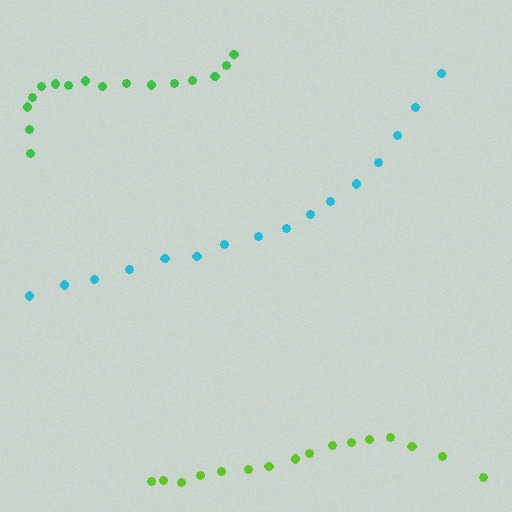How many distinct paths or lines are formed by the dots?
There are 3 distinct paths.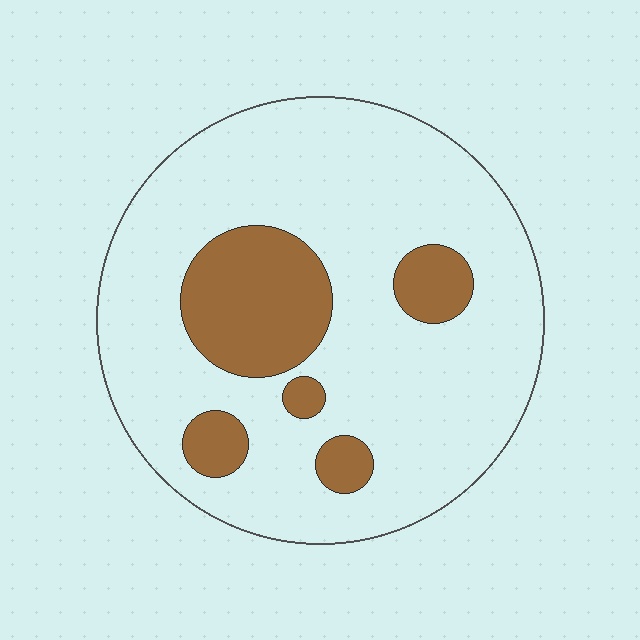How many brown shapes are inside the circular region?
5.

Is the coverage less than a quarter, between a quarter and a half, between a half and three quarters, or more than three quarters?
Less than a quarter.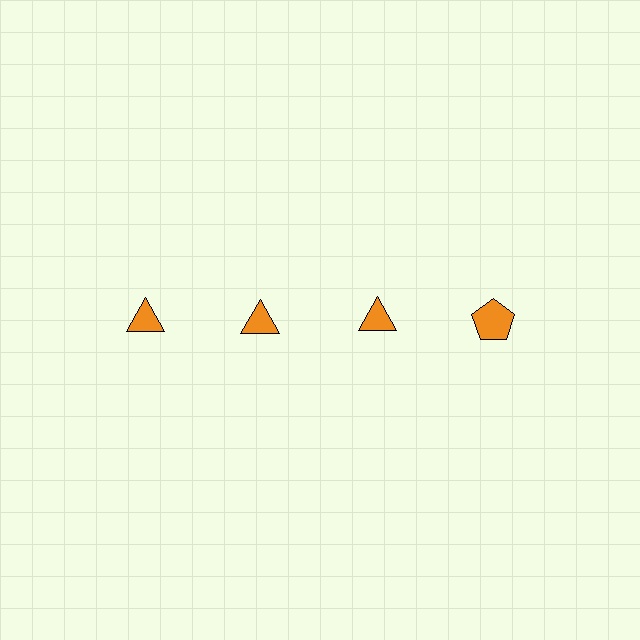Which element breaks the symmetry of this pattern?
The orange pentagon in the top row, second from right column breaks the symmetry. All other shapes are orange triangles.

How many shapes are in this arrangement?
There are 4 shapes arranged in a grid pattern.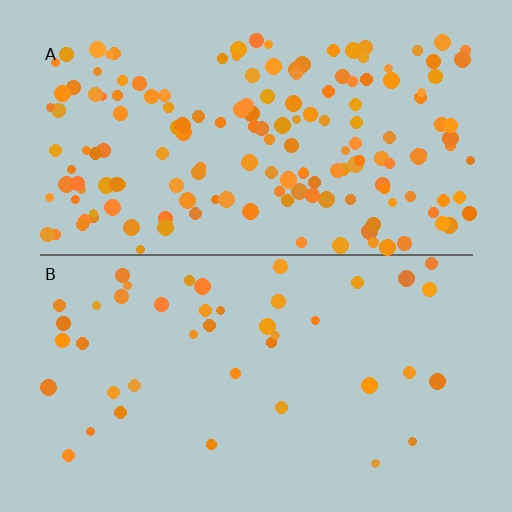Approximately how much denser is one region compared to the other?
Approximately 3.8× — region A over region B.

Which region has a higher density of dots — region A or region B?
A (the top).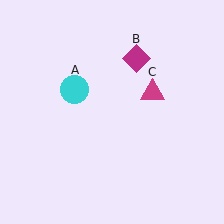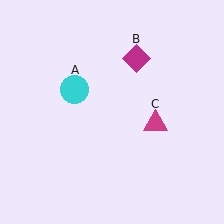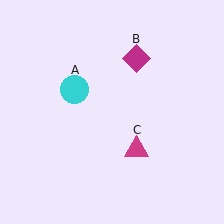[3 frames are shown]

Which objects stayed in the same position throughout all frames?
Cyan circle (object A) and magenta diamond (object B) remained stationary.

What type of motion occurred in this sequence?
The magenta triangle (object C) rotated clockwise around the center of the scene.